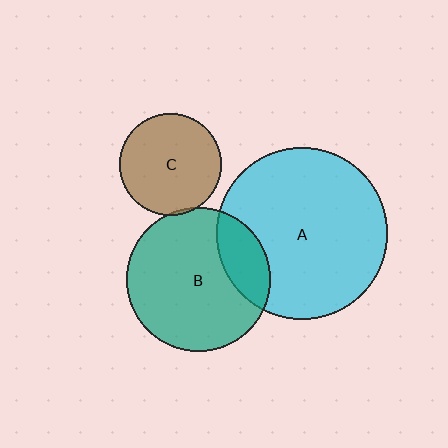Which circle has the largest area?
Circle A (cyan).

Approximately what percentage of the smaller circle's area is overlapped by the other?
Approximately 5%.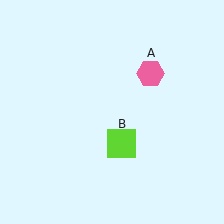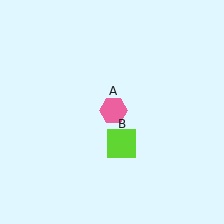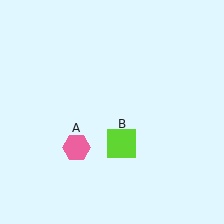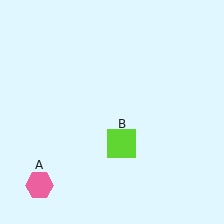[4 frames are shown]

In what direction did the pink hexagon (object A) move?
The pink hexagon (object A) moved down and to the left.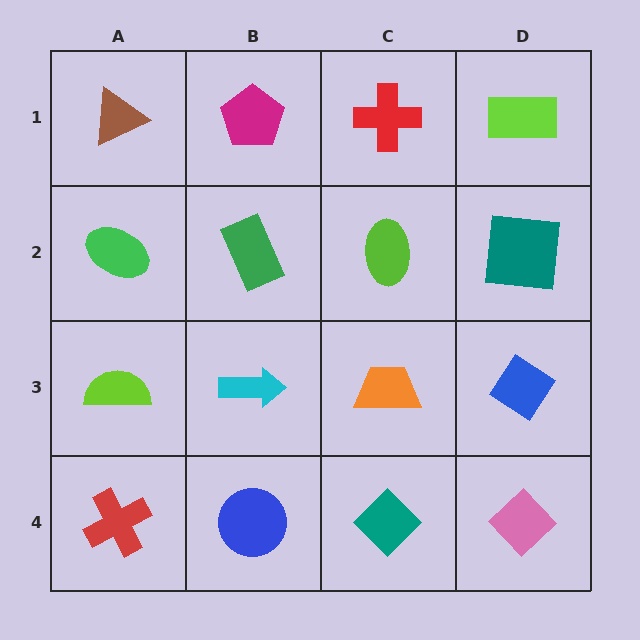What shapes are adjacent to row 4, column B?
A cyan arrow (row 3, column B), a red cross (row 4, column A), a teal diamond (row 4, column C).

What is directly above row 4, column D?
A blue diamond.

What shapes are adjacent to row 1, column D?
A teal square (row 2, column D), a red cross (row 1, column C).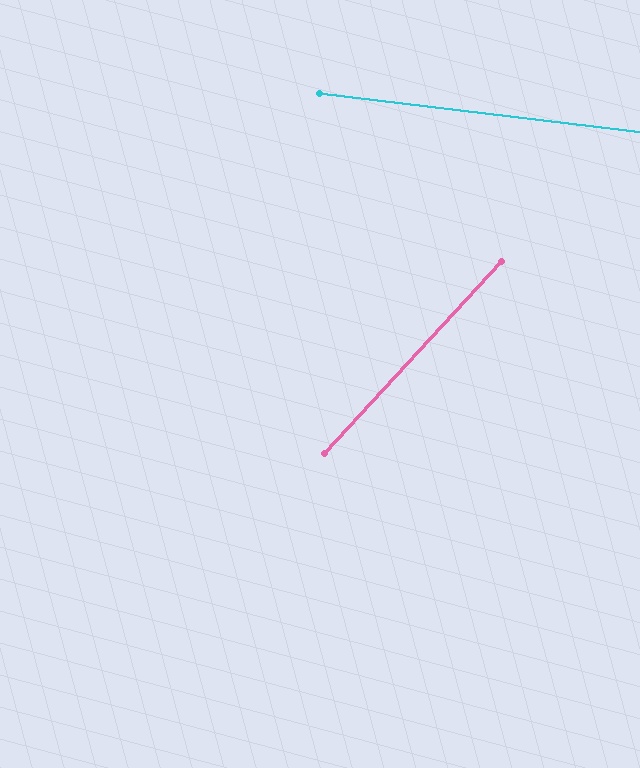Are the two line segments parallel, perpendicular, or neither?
Neither parallel nor perpendicular — they differ by about 54°.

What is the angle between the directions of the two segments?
Approximately 54 degrees.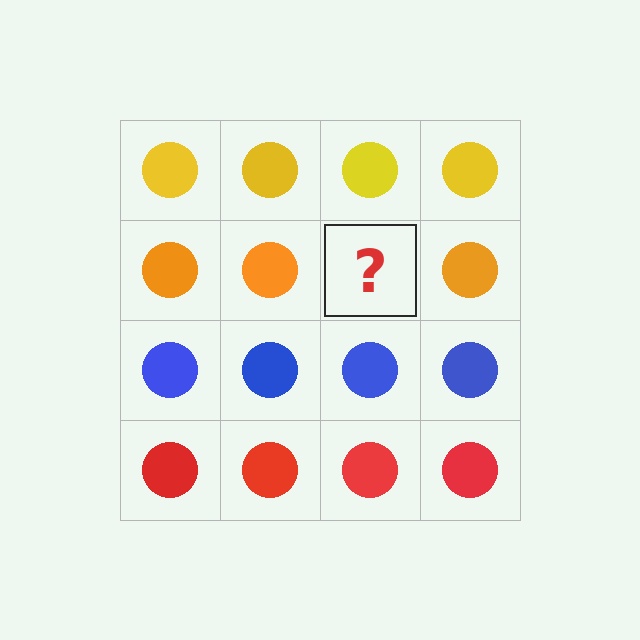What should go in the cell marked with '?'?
The missing cell should contain an orange circle.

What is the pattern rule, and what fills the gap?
The rule is that each row has a consistent color. The gap should be filled with an orange circle.